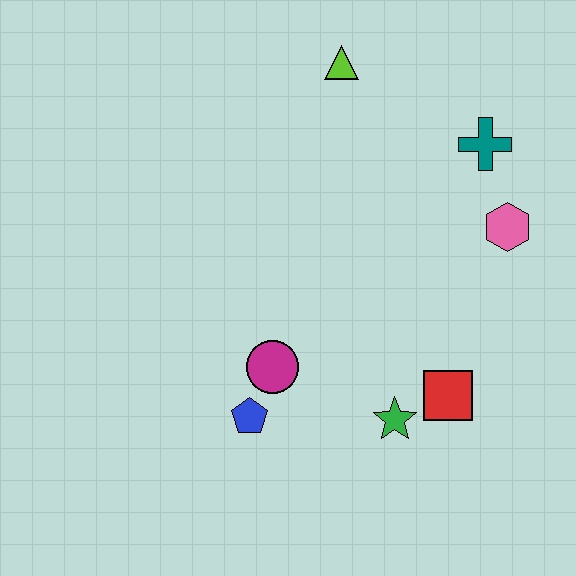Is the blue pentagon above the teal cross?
No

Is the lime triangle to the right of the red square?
No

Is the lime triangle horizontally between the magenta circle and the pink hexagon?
Yes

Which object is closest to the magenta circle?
The blue pentagon is closest to the magenta circle.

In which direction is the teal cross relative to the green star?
The teal cross is above the green star.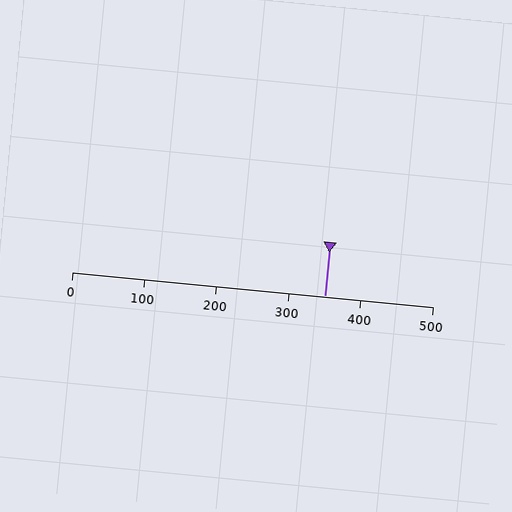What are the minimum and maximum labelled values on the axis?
The axis runs from 0 to 500.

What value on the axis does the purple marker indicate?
The marker indicates approximately 350.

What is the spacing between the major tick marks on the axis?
The major ticks are spaced 100 apart.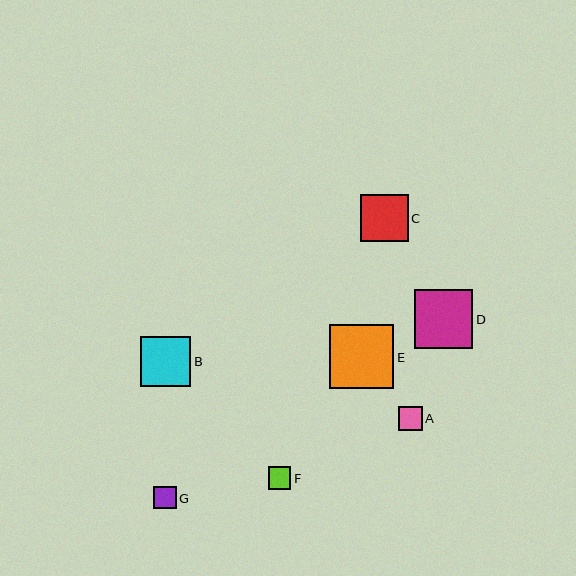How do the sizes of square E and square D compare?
Square E and square D are approximately the same size.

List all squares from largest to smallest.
From largest to smallest: E, D, B, C, A, F, G.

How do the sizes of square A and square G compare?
Square A and square G are approximately the same size.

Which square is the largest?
Square E is the largest with a size of approximately 64 pixels.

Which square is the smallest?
Square G is the smallest with a size of approximately 22 pixels.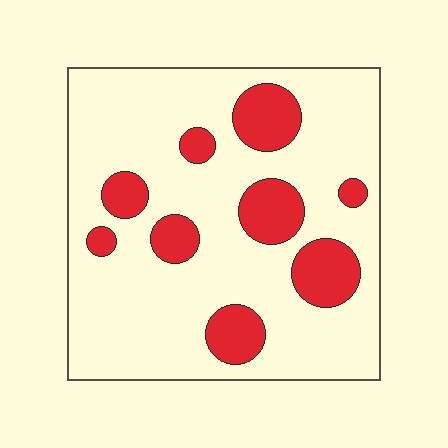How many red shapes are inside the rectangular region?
9.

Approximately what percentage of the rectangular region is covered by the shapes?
Approximately 20%.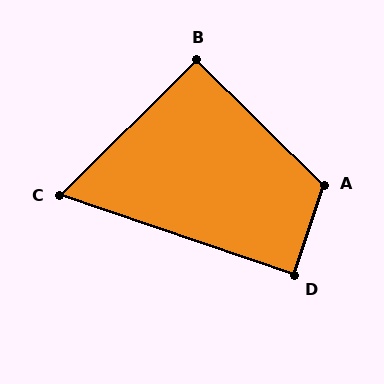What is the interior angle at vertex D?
Approximately 89 degrees (approximately right).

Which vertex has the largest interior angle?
A, at approximately 116 degrees.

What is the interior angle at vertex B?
Approximately 91 degrees (approximately right).